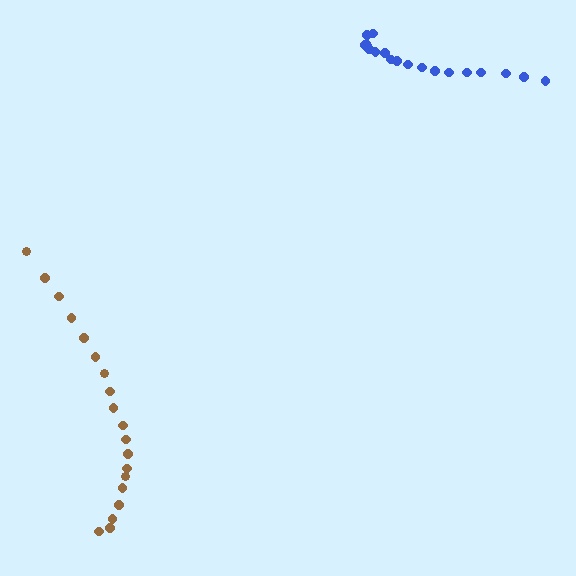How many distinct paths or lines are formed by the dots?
There are 2 distinct paths.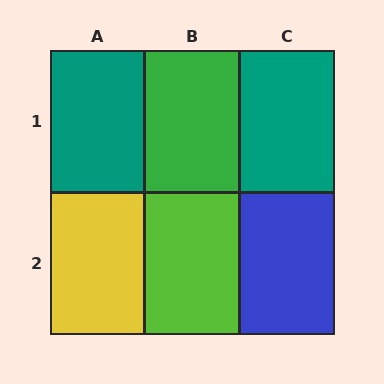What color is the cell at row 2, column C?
Blue.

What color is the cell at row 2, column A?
Yellow.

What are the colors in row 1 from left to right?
Teal, green, teal.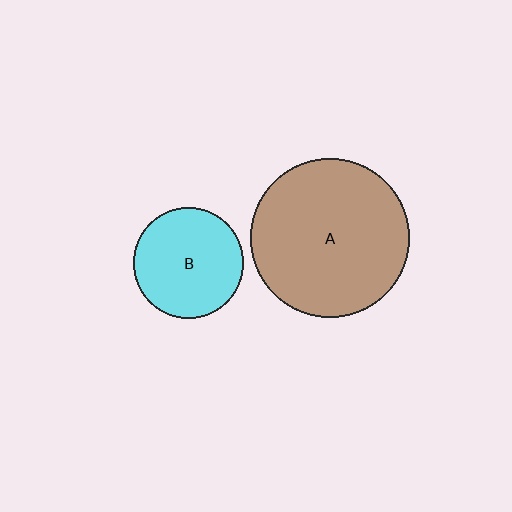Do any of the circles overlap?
No, none of the circles overlap.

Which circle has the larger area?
Circle A (brown).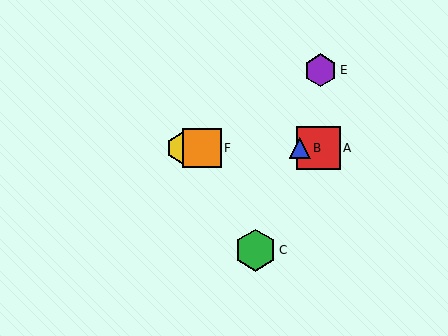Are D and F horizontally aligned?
Yes, both are at y≈148.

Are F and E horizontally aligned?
No, F is at y≈148 and E is at y≈70.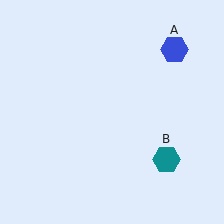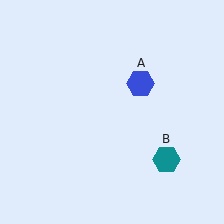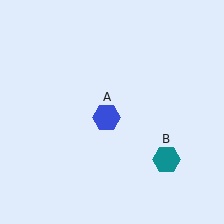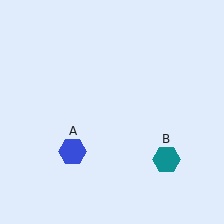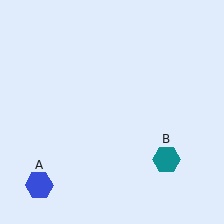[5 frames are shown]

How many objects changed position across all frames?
1 object changed position: blue hexagon (object A).